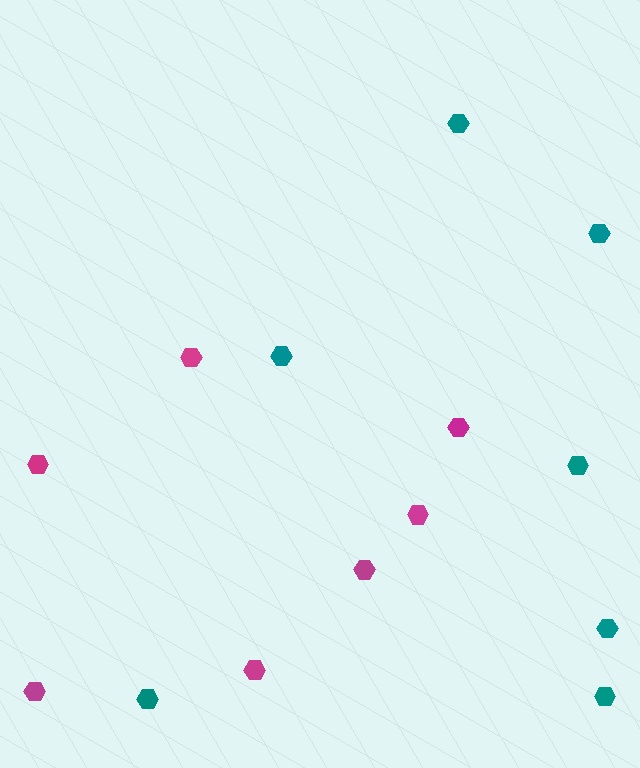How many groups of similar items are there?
There are 2 groups: one group of teal hexagons (7) and one group of magenta hexagons (7).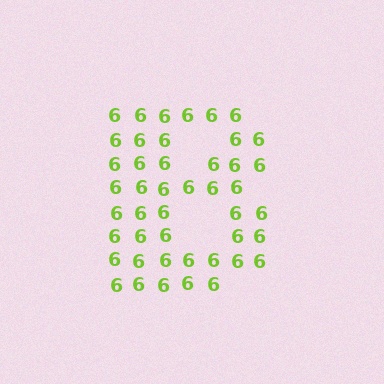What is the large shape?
The large shape is the letter B.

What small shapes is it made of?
It is made of small digit 6's.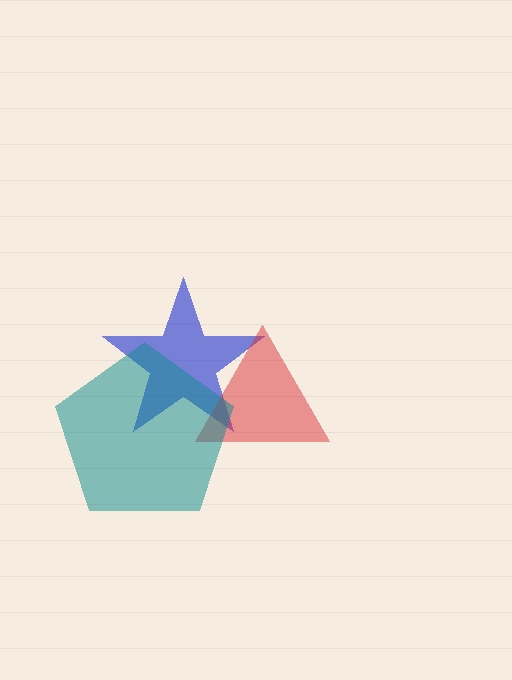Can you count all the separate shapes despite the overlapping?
Yes, there are 3 separate shapes.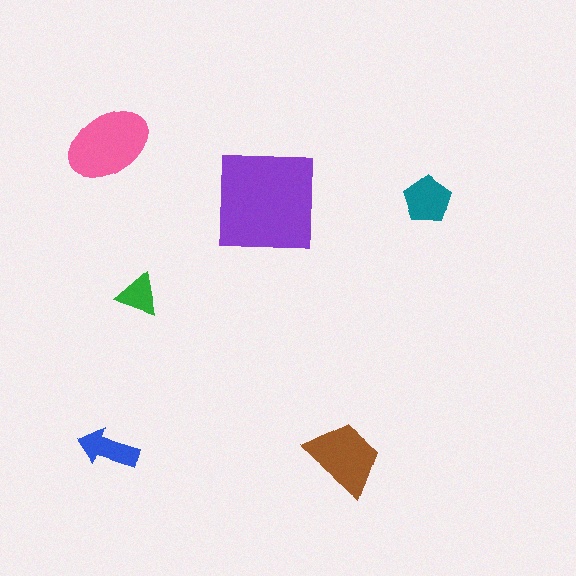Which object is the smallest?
The green triangle.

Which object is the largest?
The purple square.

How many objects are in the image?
There are 6 objects in the image.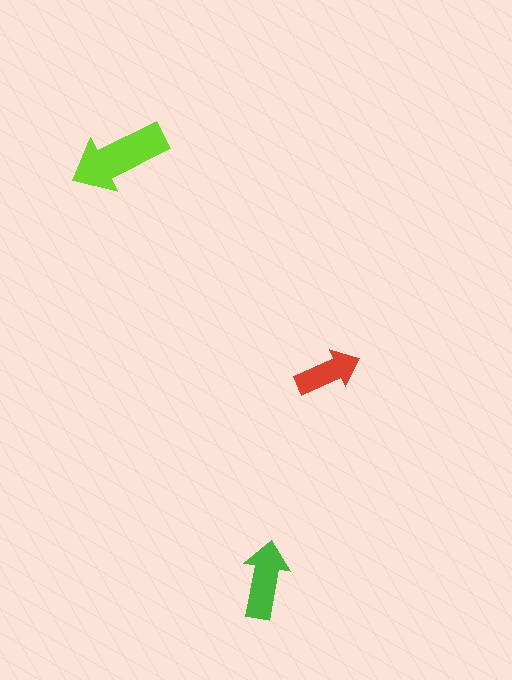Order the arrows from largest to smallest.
the lime one, the green one, the red one.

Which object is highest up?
The lime arrow is topmost.